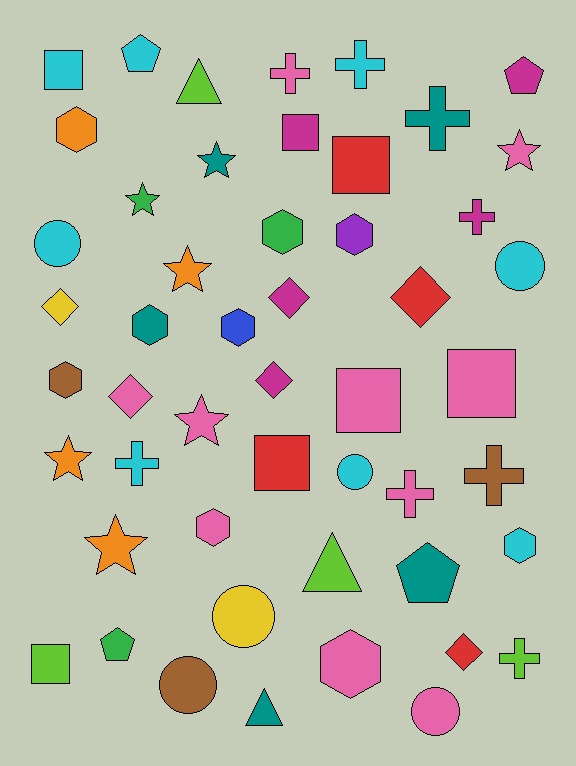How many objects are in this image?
There are 50 objects.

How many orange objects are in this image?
There are 4 orange objects.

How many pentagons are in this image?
There are 4 pentagons.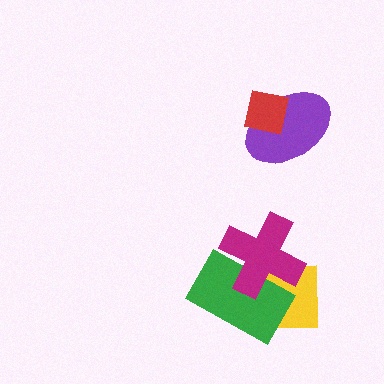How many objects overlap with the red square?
1 object overlaps with the red square.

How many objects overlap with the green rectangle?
2 objects overlap with the green rectangle.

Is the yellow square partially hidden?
Yes, it is partially covered by another shape.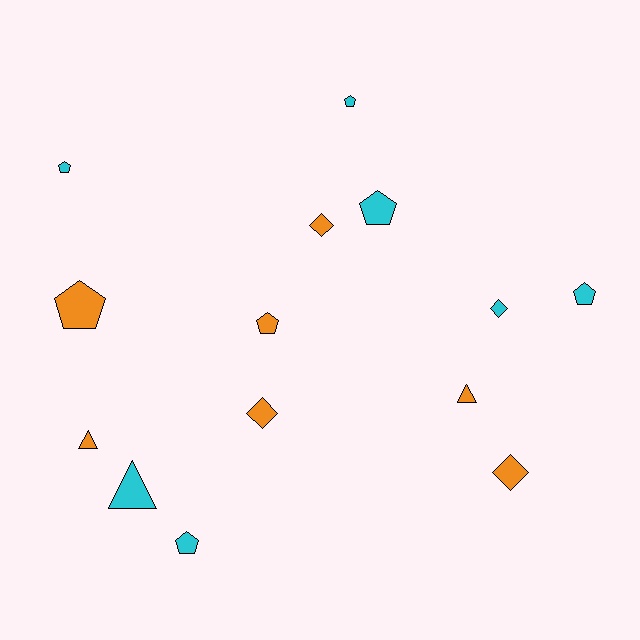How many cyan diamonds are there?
There is 1 cyan diamond.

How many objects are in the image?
There are 14 objects.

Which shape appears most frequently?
Pentagon, with 7 objects.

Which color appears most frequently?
Orange, with 7 objects.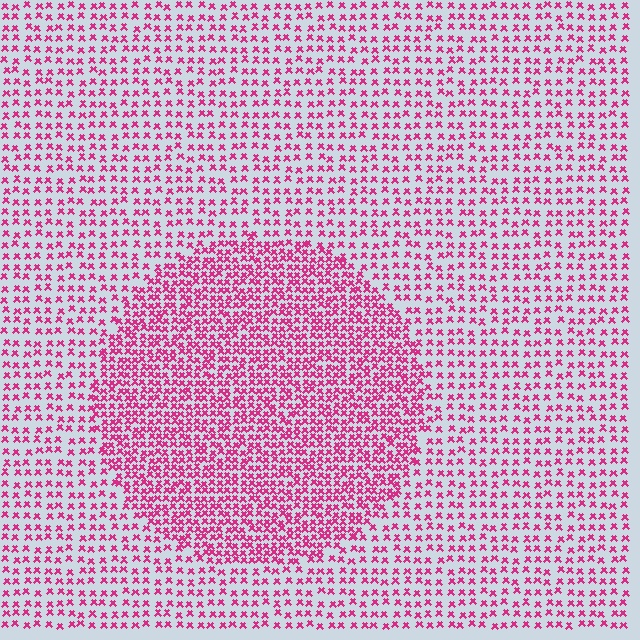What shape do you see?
I see a circle.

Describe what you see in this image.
The image contains small magenta elements arranged at two different densities. A circle-shaped region is visible where the elements are more densely packed than the surrounding area.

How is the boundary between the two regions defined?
The boundary is defined by a change in element density (approximately 2.0x ratio). All elements are the same color, size, and shape.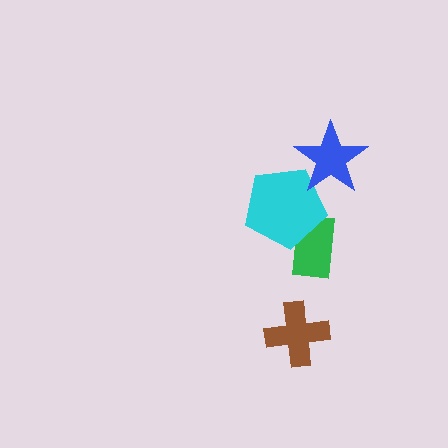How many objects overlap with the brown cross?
0 objects overlap with the brown cross.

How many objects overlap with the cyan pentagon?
2 objects overlap with the cyan pentagon.